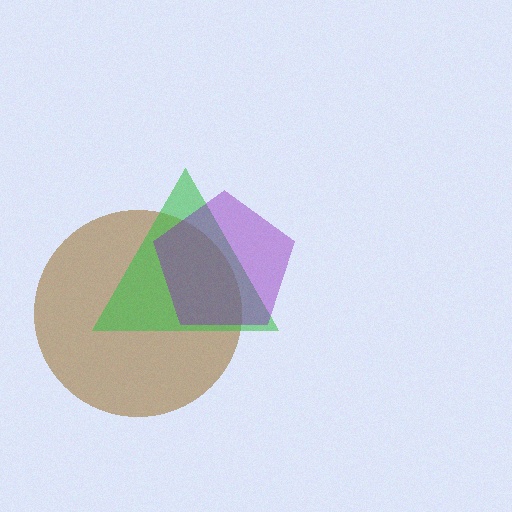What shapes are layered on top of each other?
The layered shapes are: a brown circle, a green triangle, a purple pentagon.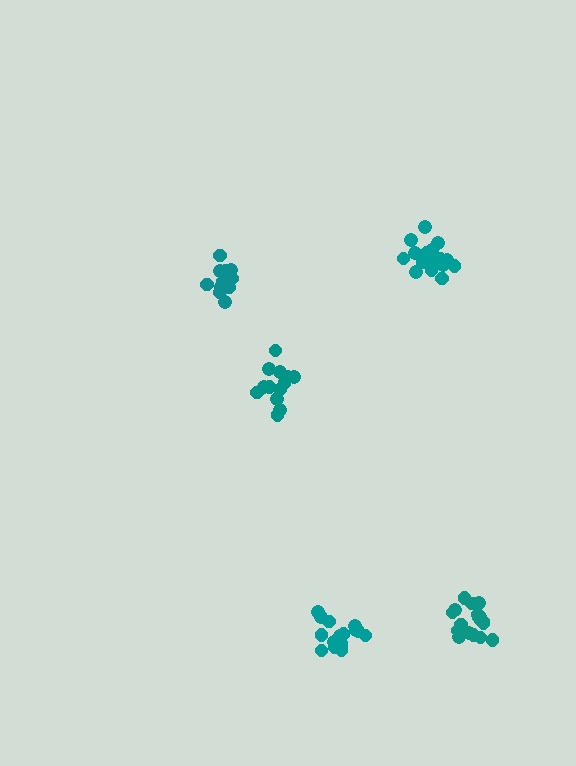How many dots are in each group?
Group 1: 16 dots, Group 2: 16 dots, Group 3: 13 dots, Group 4: 14 dots, Group 5: 18 dots (77 total).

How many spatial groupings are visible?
There are 5 spatial groupings.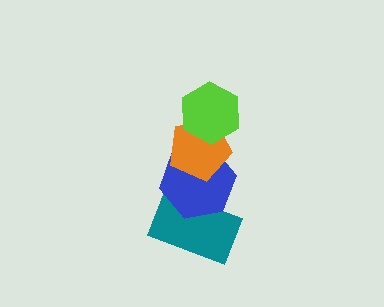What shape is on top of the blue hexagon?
The orange pentagon is on top of the blue hexagon.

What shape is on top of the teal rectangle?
The blue hexagon is on top of the teal rectangle.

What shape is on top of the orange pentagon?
The lime hexagon is on top of the orange pentagon.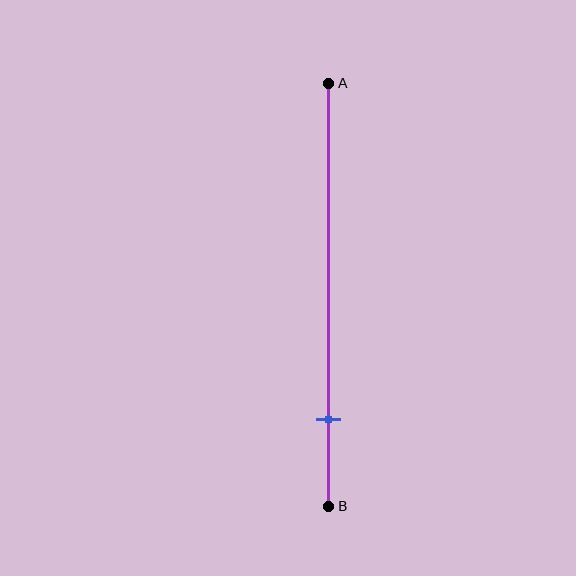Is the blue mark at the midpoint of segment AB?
No, the mark is at about 80% from A, not at the 50% midpoint.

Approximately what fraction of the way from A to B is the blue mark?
The blue mark is approximately 80% of the way from A to B.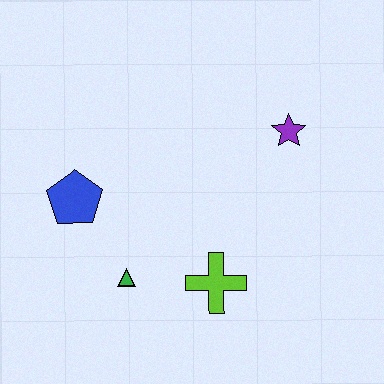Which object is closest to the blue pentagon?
The green triangle is closest to the blue pentagon.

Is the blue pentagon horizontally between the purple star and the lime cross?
No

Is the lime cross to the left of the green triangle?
No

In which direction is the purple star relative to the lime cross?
The purple star is above the lime cross.